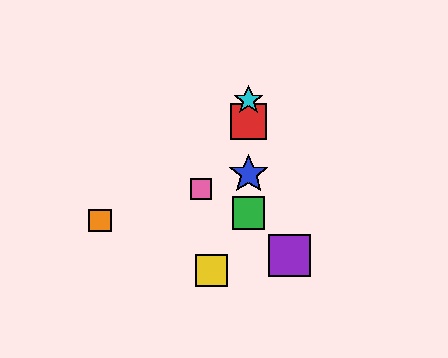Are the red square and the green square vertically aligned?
Yes, both are at x≈249.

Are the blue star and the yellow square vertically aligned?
No, the blue star is at x≈249 and the yellow square is at x≈212.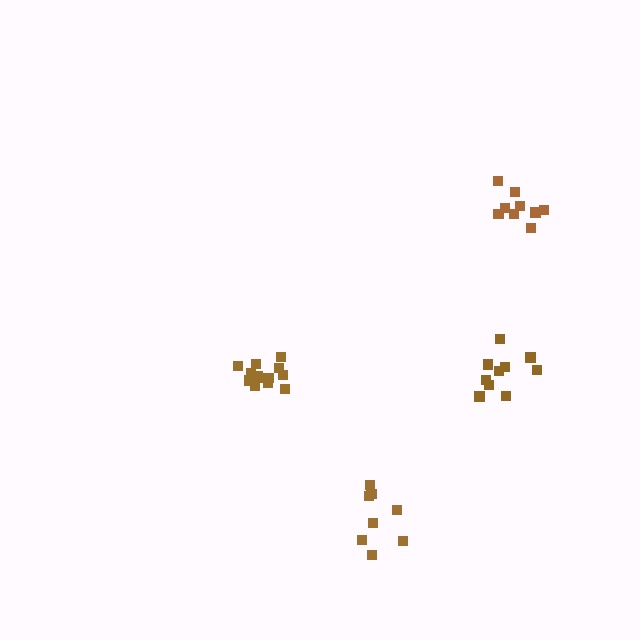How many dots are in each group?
Group 1: 13 dots, Group 2: 9 dots, Group 3: 8 dots, Group 4: 10 dots (40 total).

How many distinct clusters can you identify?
There are 4 distinct clusters.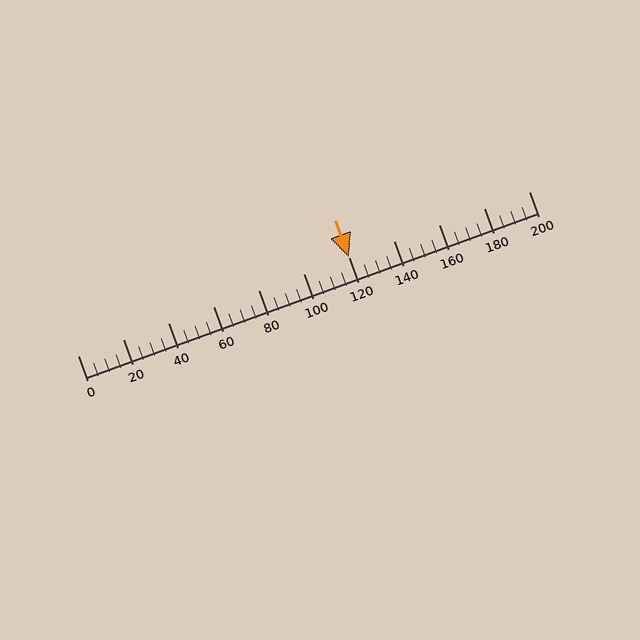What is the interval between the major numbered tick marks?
The major tick marks are spaced 20 units apart.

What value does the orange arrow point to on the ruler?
The orange arrow points to approximately 120.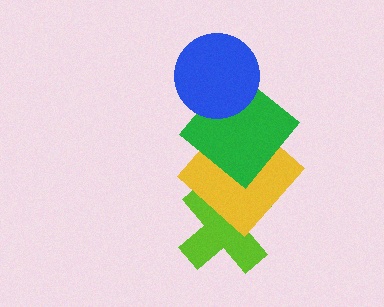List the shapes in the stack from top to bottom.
From top to bottom: the blue circle, the green diamond, the yellow diamond, the lime cross.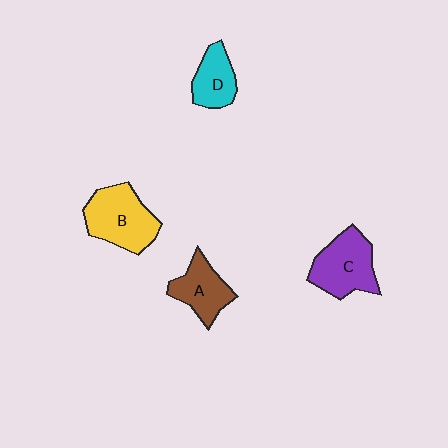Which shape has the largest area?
Shape B (yellow).